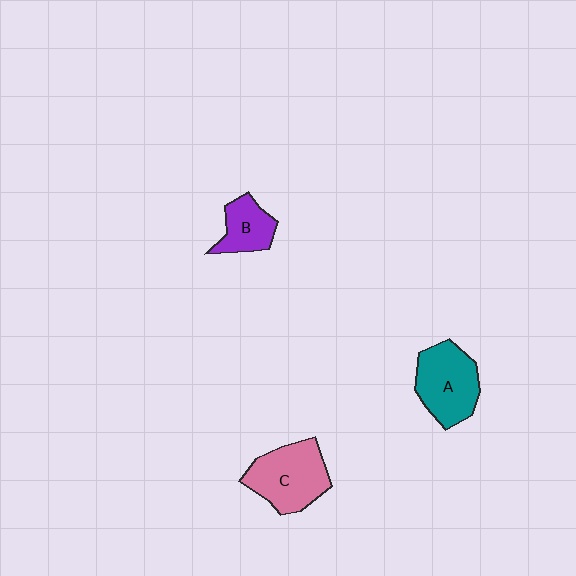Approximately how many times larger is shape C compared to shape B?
Approximately 1.7 times.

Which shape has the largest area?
Shape C (pink).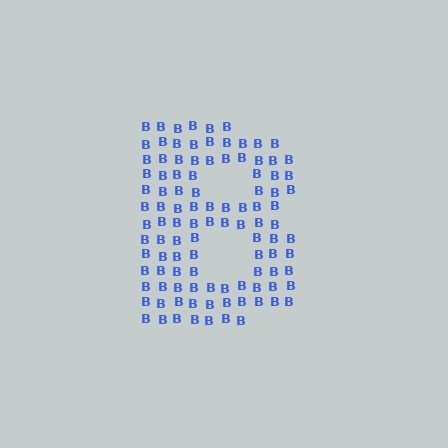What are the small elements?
The small elements are letter B's.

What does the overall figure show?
The overall figure shows the letter B.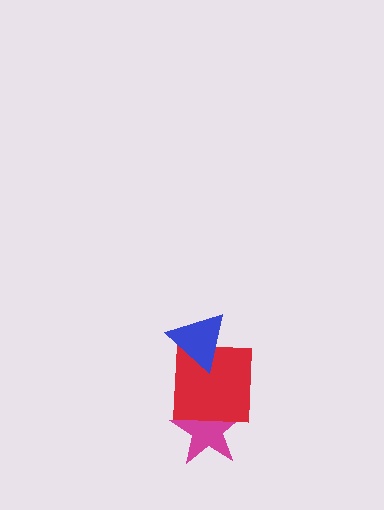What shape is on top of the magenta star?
The red square is on top of the magenta star.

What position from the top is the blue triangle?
The blue triangle is 1st from the top.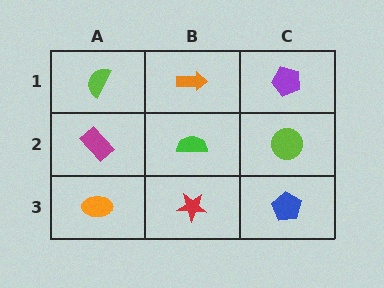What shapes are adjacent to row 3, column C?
A lime circle (row 2, column C), a red star (row 3, column B).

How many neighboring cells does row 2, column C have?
3.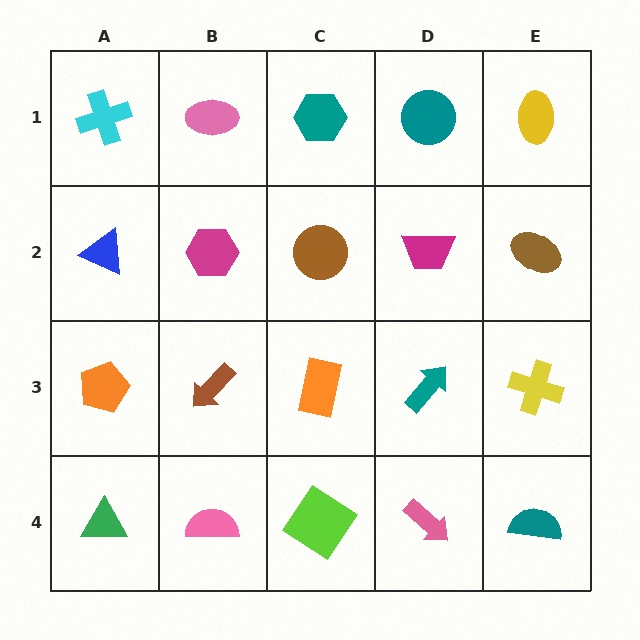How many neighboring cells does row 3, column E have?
3.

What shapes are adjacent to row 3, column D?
A magenta trapezoid (row 2, column D), a pink arrow (row 4, column D), an orange rectangle (row 3, column C), a yellow cross (row 3, column E).